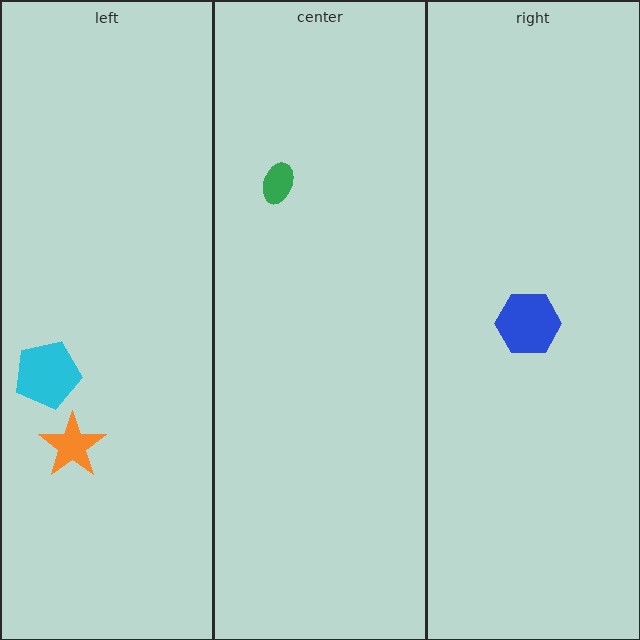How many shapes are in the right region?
1.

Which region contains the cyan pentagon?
The left region.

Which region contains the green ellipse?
The center region.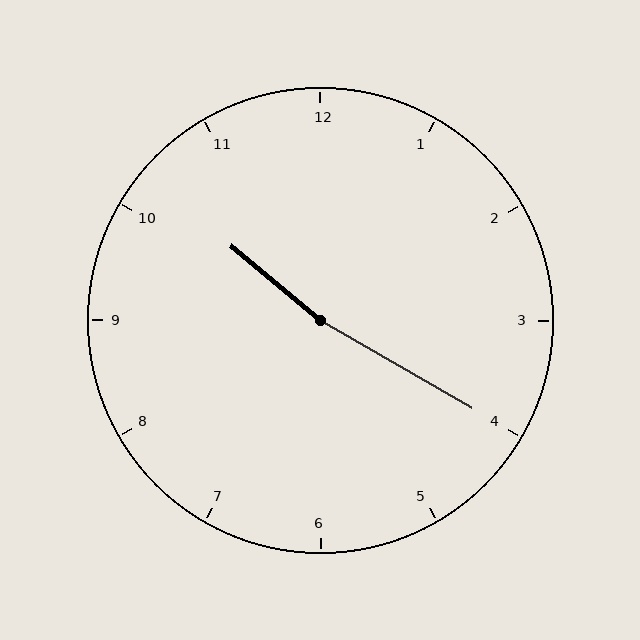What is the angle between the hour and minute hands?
Approximately 170 degrees.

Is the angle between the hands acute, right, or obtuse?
It is obtuse.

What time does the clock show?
10:20.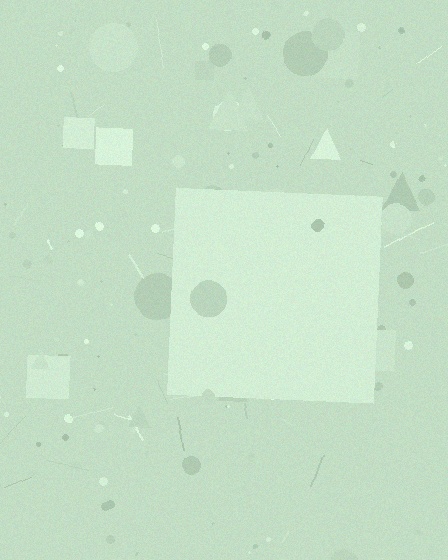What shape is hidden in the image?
A square is hidden in the image.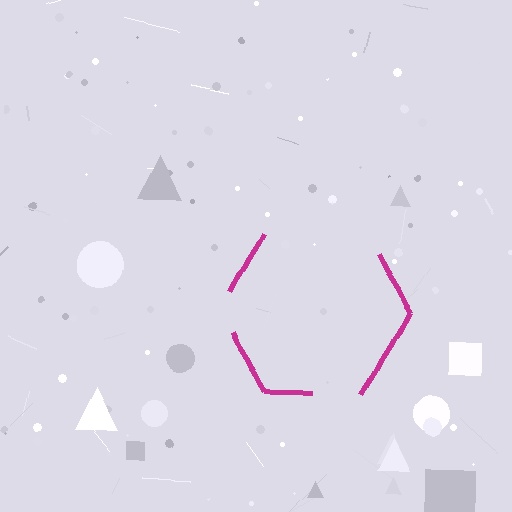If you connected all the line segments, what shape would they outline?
They would outline a hexagon.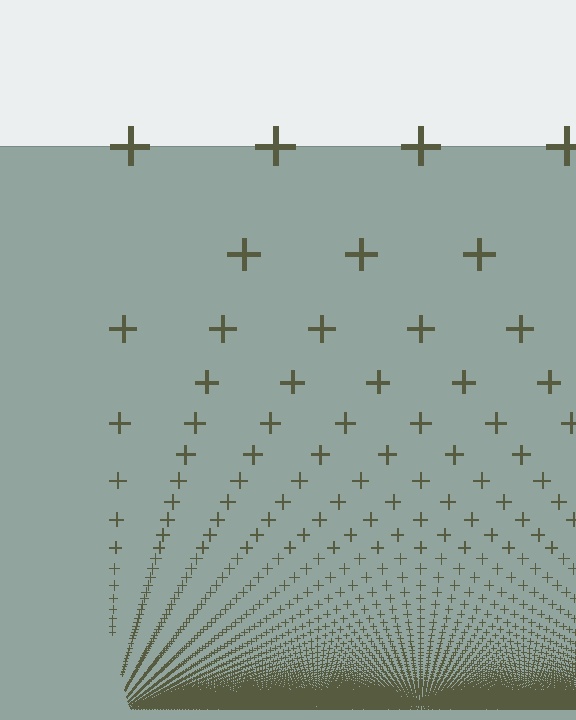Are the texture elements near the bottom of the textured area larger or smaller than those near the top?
Smaller. The gradient is inverted — elements near the bottom are smaller and denser.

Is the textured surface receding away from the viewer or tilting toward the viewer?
The surface appears to tilt toward the viewer. Texture elements get larger and sparser toward the top.